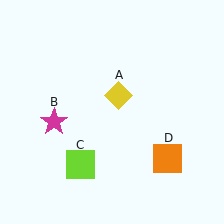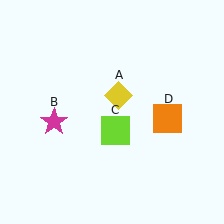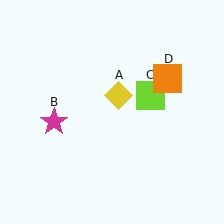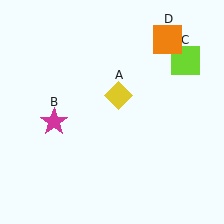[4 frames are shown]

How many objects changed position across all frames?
2 objects changed position: lime square (object C), orange square (object D).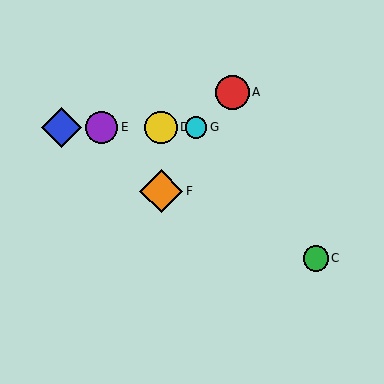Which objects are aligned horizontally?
Objects B, D, E, G are aligned horizontally.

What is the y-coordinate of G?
Object G is at y≈127.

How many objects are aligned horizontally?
4 objects (B, D, E, G) are aligned horizontally.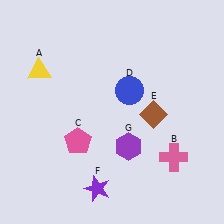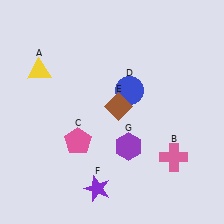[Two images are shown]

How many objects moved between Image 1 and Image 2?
1 object moved between the two images.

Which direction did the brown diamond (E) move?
The brown diamond (E) moved left.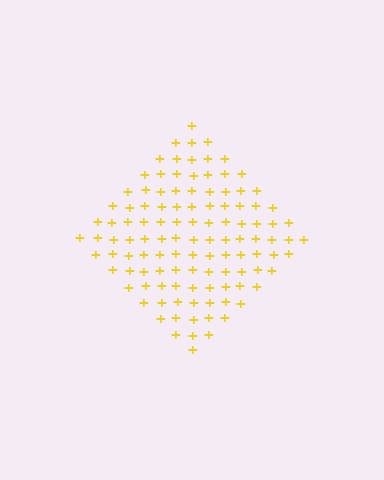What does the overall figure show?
The overall figure shows a diamond.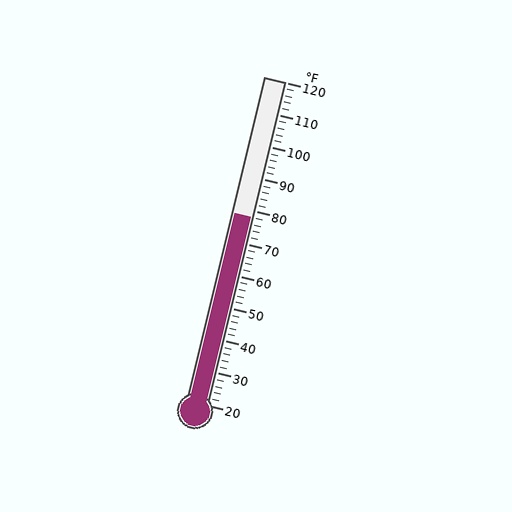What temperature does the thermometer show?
The thermometer shows approximately 78°F.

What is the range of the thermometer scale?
The thermometer scale ranges from 20°F to 120°F.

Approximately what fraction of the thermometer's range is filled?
The thermometer is filled to approximately 60% of its range.